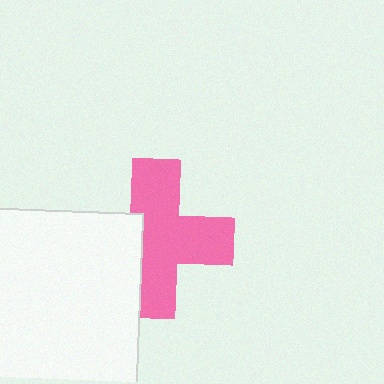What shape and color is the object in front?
The object in front is a white square.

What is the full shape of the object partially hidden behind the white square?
The partially hidden object is a pink cross.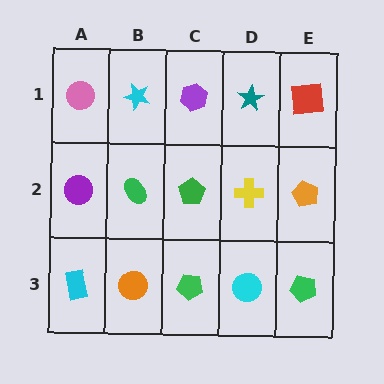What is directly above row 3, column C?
A green pentagon.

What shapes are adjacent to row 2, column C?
A purple hexagon (row 1, column C), a green pentagon (row 3, column C), a green ellipse (row 2, column B), a yellow cross (row 2, column D).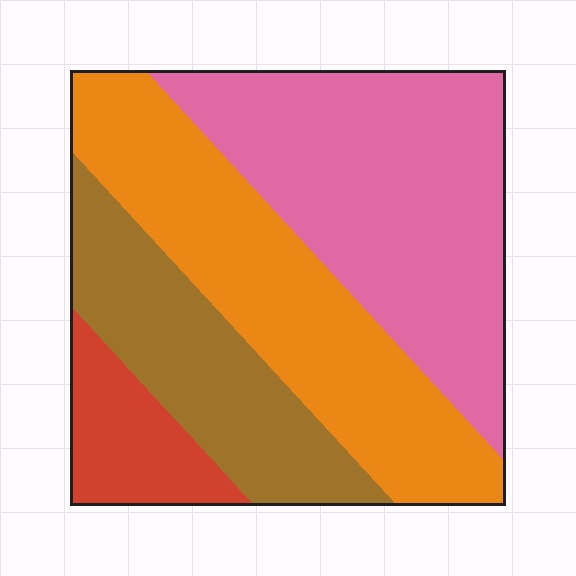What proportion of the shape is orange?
Orange covers 32% of the shape.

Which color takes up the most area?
Pink, at roughly 35%.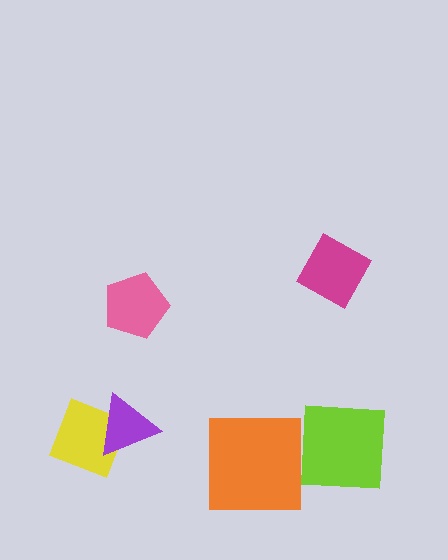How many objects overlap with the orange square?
0 objects overlap with the orange square.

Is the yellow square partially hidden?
Yes, it is partially covered by another shape.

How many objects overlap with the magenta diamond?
0 objects overlap with the magenta diamond.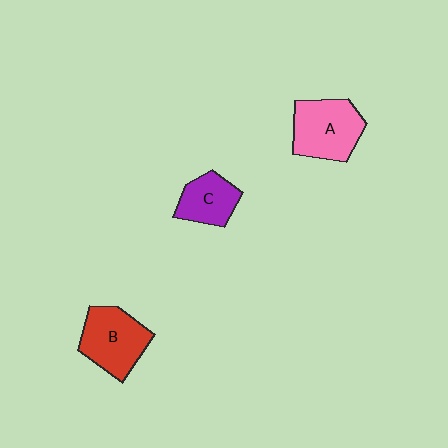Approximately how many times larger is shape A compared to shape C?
Approximately 1.5 times.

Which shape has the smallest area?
Shape C (purple).